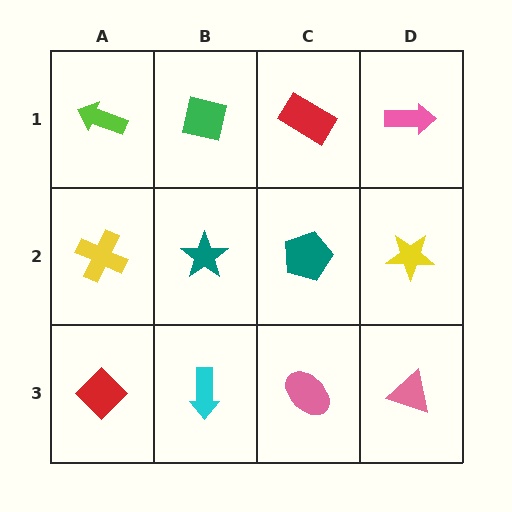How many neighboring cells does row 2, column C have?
4.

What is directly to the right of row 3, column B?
A pink ellipse.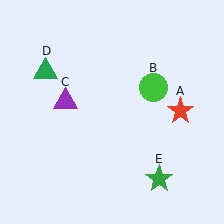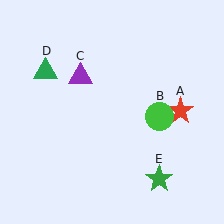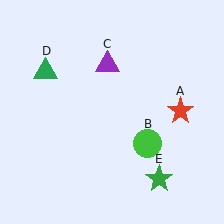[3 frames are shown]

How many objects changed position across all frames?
2 objects changed position: green circle (object B), purple triangle (object C).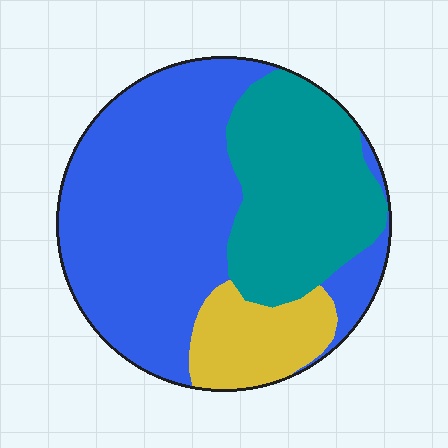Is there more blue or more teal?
Blue.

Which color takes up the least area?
Yellow, at roughly 15%.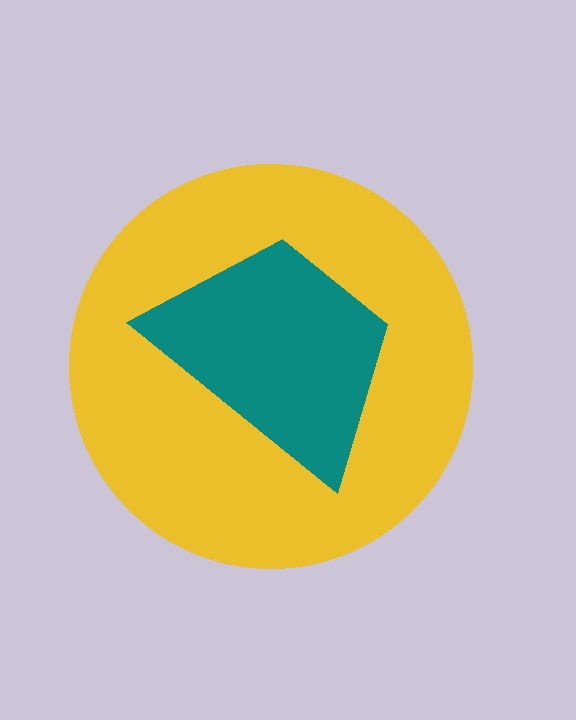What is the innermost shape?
The teal trapezoid.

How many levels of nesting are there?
2.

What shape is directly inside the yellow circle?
The teal trapezoid.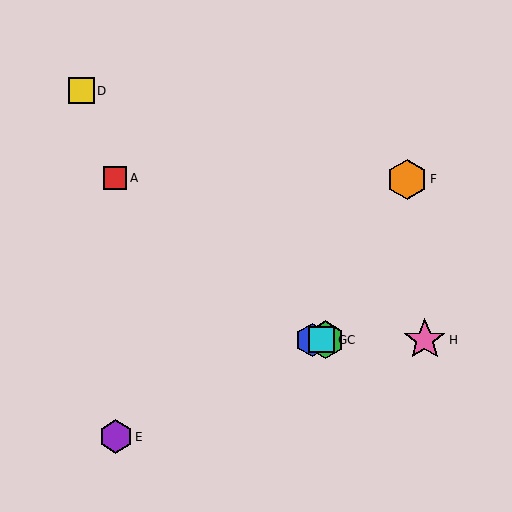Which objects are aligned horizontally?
Objects B, C, G, H are aligned horizontally.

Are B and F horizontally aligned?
No, B is at y≈340 and F is at y≈179.